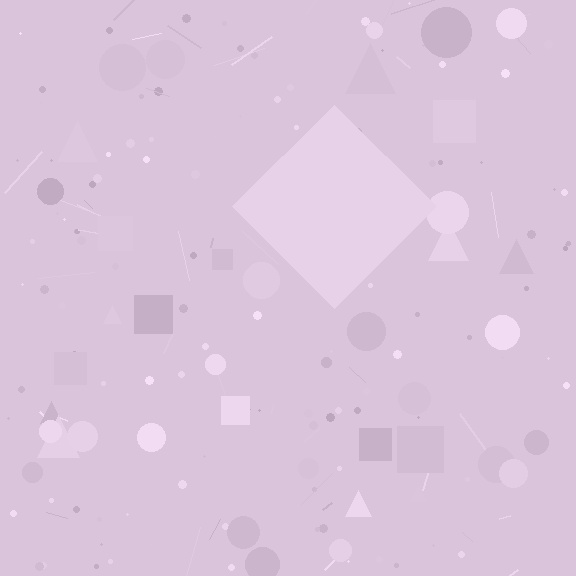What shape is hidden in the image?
A diamond is hidden in the image.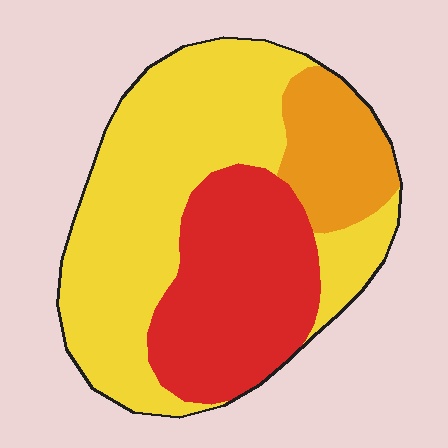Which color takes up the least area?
Orange, at roughly 15%.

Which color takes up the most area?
Yellow, at roughly 55%.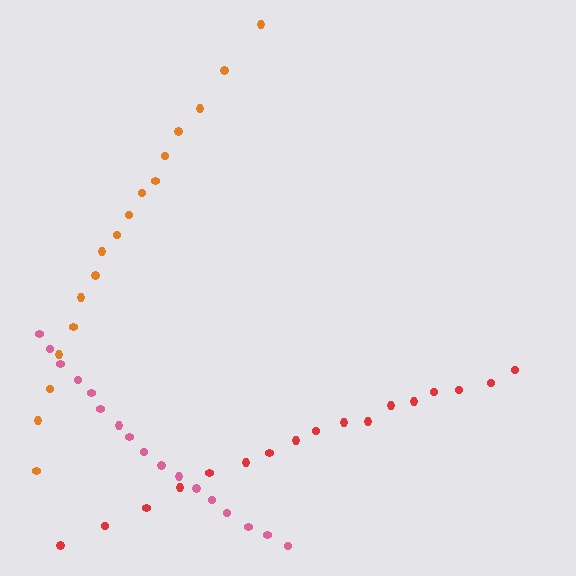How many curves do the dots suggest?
There are 3 distinct paths.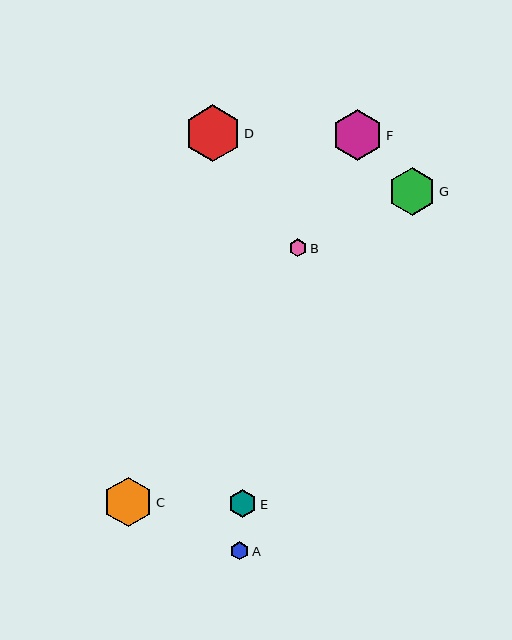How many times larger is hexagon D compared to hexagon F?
Hexagon D is approximately 1.1 times the size of hexagon F.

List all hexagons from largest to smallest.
From largest to smallest: D, F, C, G, E, A, B.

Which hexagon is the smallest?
Hexagon B is the smallest with a size of approximately 18 pixels.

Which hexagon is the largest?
Hexagon D is the largest with a size of approximately 57 pixels.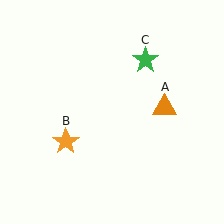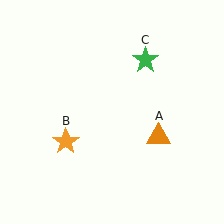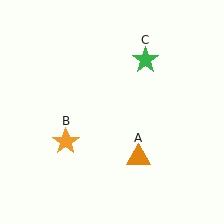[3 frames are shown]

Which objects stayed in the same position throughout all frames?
Orange star (object B) and green star (object C) remained stationary.